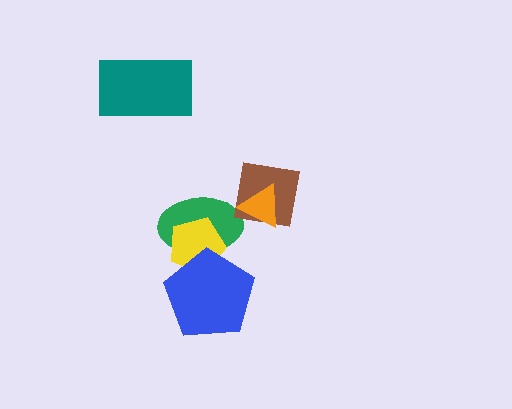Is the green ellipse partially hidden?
Yes, it is partially covered by another shape.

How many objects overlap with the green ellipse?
2 objects overlap with the green ellipse.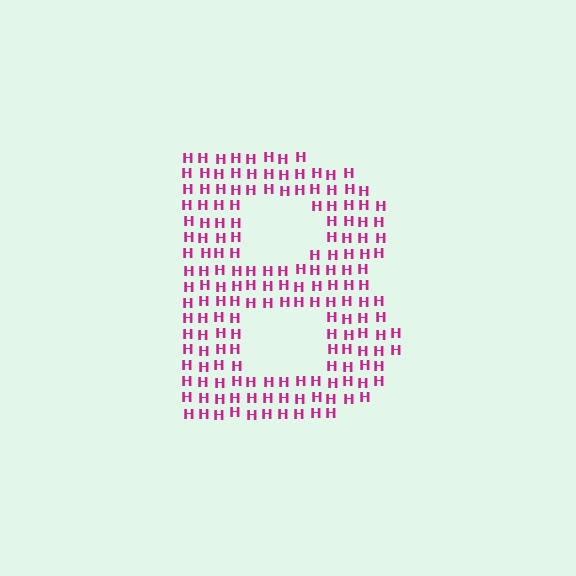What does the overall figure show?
The overall figure shows the letter B.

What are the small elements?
The small elements are letter H's.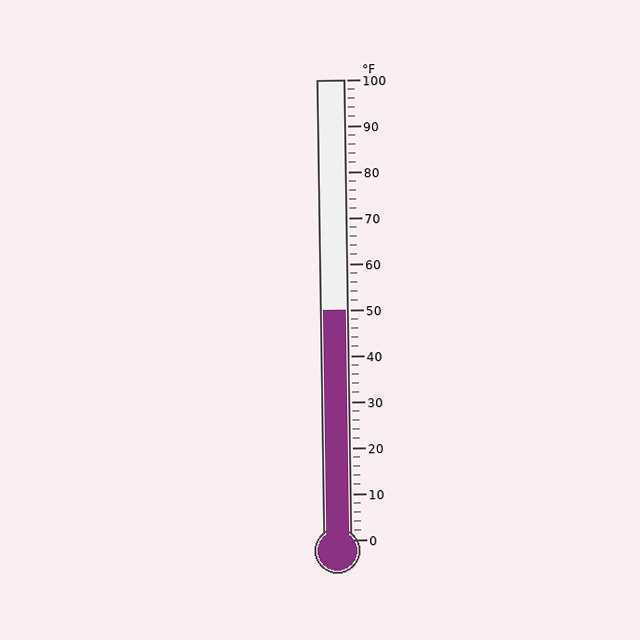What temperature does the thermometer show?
The thermometer shows approximately 50°F.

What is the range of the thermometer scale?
The thermometer scale ranges from 0°F to 100°F.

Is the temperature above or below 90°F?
The temperature is below 90°F.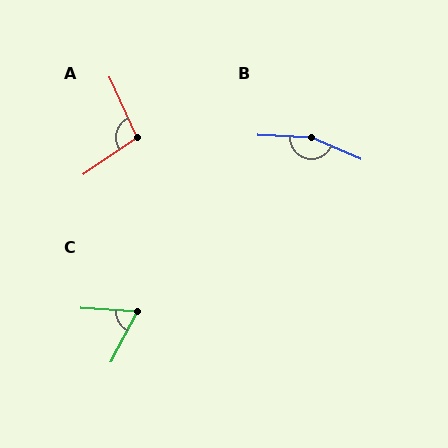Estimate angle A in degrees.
Approximately 100 degrees.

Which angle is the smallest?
C, at approximately 66 degrees.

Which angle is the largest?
B, at approximately 159 degrees.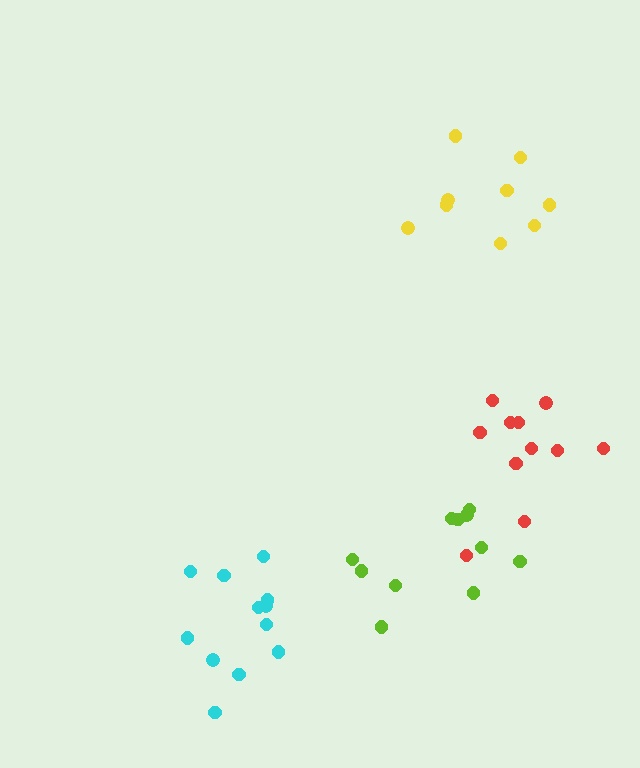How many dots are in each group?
Group 1: 9 dots, Group 2: 11 dots, Group 3: 12 dots, Group 4: 11 dots (43 total).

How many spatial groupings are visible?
There are 4 spatial groupings.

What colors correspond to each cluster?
The clusters are colored: yellow, red, cyan, lime.